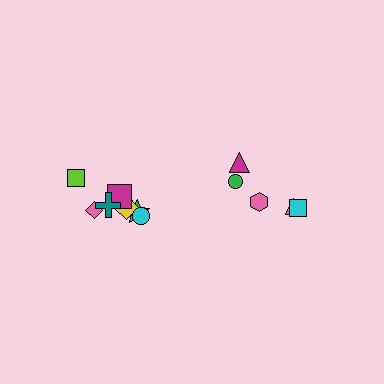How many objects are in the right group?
There are 5 objects.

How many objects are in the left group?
There are 7 objects.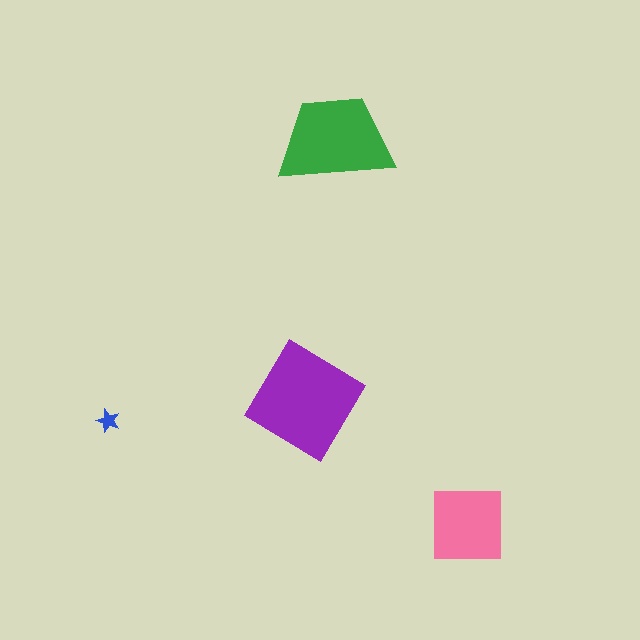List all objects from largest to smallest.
The purple diamond, the green trapezoid, the pink square, the blue star.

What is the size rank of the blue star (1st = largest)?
4th.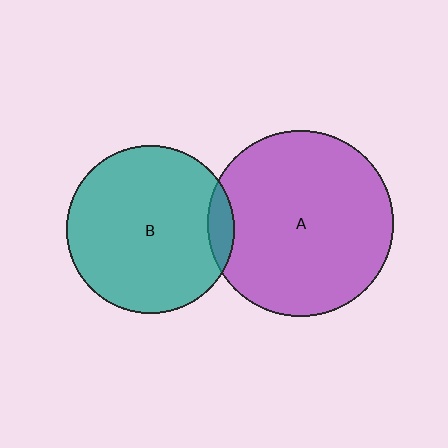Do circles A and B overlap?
Yes.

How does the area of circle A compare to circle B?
Approximately 1.2 times.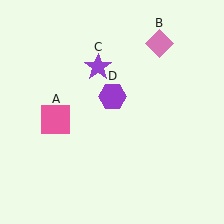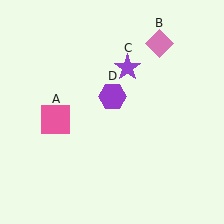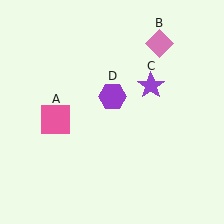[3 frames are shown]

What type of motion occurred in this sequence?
The purple star (object C) rotated clockwise around the center of the scene.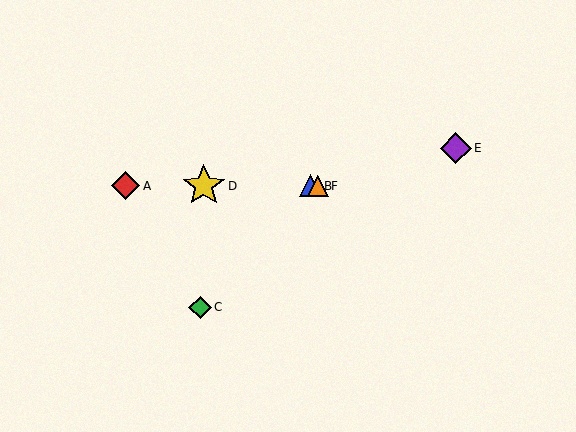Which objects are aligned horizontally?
Objects A, B, D, F are aligned horizontally.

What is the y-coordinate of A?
Object A is at y≈186.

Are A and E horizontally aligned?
No, A is at y≈186 and E is at y≈148.